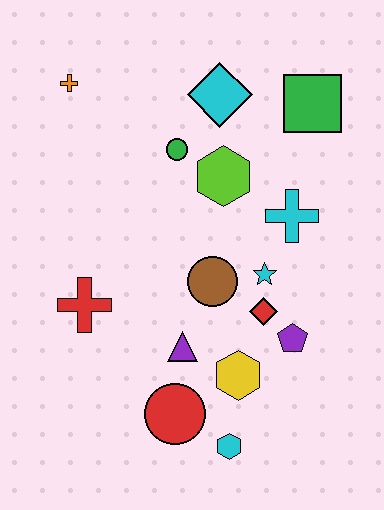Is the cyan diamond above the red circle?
Yes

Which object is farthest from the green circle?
The cyan hexagon is farthest from the green circle.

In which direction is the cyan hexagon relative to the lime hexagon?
The cyan hexagon is below the lime hexagon.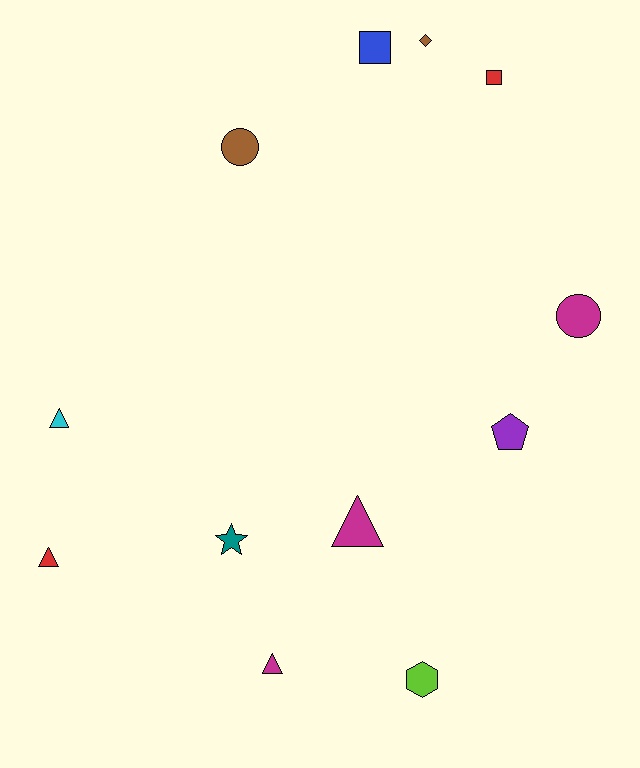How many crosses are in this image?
There are no crosses.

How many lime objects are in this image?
There is 1 lime object.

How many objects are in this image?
There are 12 objects.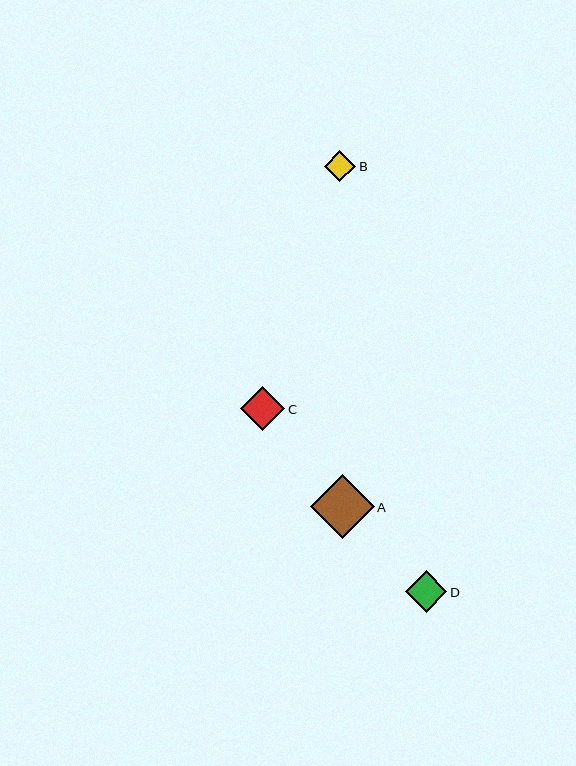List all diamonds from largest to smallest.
From largest to smallest: A, C, D, B.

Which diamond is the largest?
Diamond A is the largest with a size of approximately 64 pixels.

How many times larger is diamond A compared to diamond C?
Diamond A is approximately 1.5 times the size of diamond C.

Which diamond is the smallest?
Diamond B is the smallest with a size of approximately 32 pixels.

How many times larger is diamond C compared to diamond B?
Diamond C is approximately 1.4 times the size of diamond B.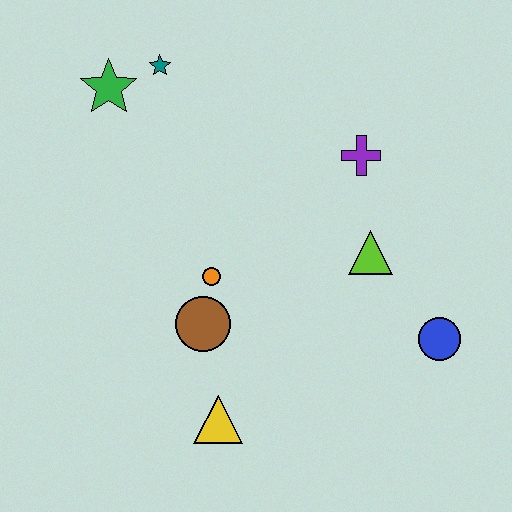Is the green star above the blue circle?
Yes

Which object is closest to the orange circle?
The brown circle is closest to the orange circle.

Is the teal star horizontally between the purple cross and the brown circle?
No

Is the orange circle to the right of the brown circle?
Yes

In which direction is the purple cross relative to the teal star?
The purple cross is to the right of the teal star.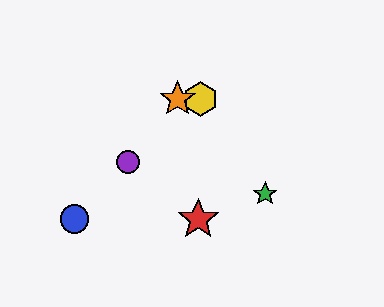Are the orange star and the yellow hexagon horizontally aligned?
Yes, both are at y≈99.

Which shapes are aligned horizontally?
The yellow hexagon, the orange star are aligned horizontally.